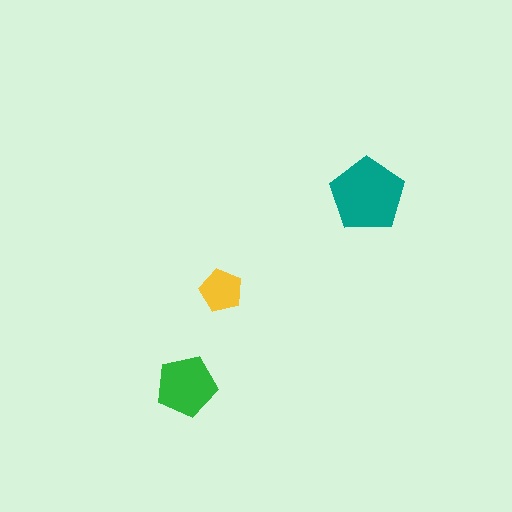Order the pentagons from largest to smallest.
the teal one, the green one, the yellow one.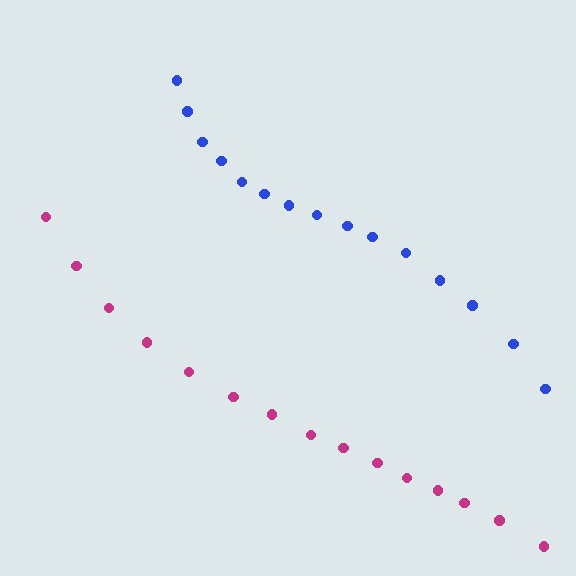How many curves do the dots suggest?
There are 2 distinct paths.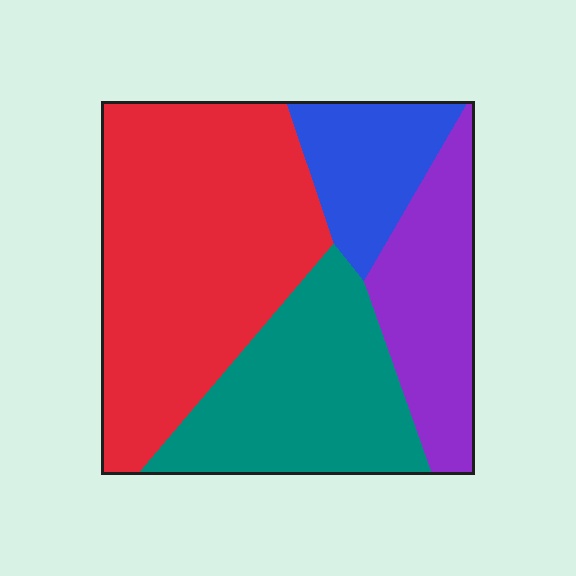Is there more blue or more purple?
Purple.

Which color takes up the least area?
Blue, at roughly 15%.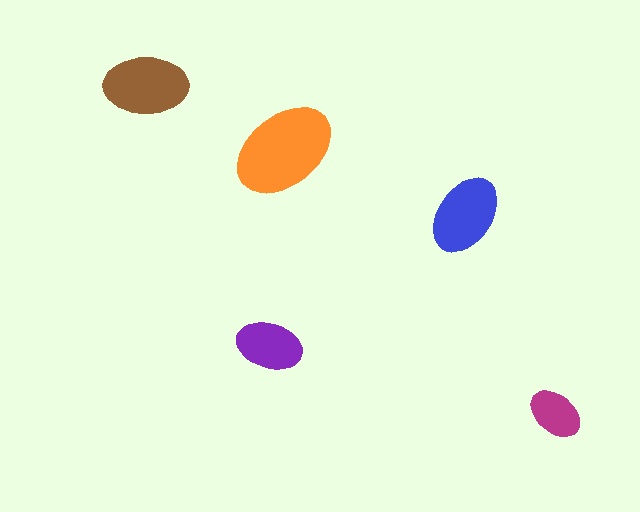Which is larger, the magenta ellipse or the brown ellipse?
The brown one.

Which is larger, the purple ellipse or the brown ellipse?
The brown one.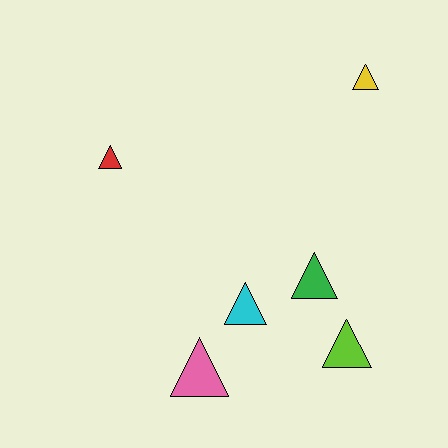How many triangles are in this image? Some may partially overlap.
There are 6 triangles.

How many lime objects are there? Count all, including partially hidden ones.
There is 1 lime object.